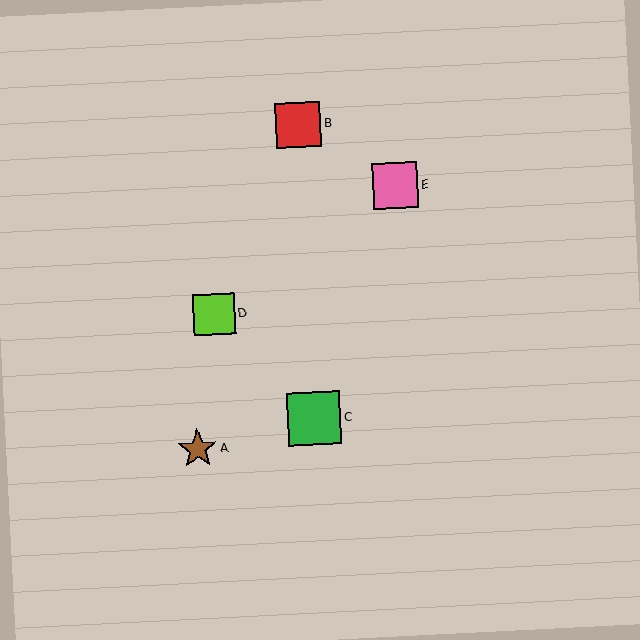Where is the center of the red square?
The center of the red square is at (298, 125).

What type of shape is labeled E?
Shape E is a pink square.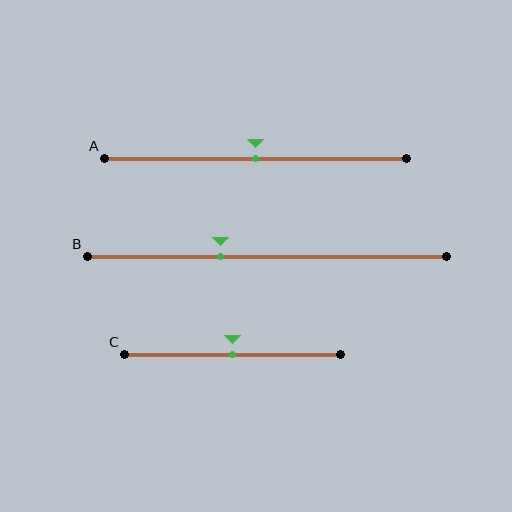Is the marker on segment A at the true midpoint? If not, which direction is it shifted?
Yes, the marker on segment A is at the true midpoint.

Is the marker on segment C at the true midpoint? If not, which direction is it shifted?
Yes, the marker on segment C is at the true midpoint.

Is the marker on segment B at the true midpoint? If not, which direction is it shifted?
No, the marker on segment B is shifted to the left by about 13% of the segment length.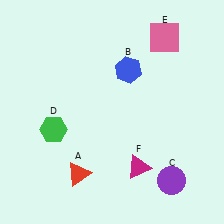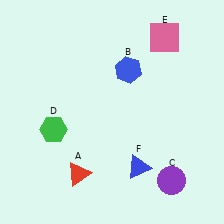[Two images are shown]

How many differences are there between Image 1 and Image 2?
There is 1 difference between the two images.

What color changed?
The triangle (F) changed from magenta in Image 1 to blue in Image 2.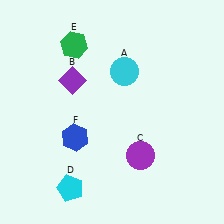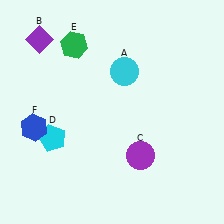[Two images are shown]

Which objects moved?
The objects that moved are: the purple diamond (B), the cyan pentagon (D), the blue hexagon (F).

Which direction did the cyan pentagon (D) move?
The cyan pentagon (D) moved up.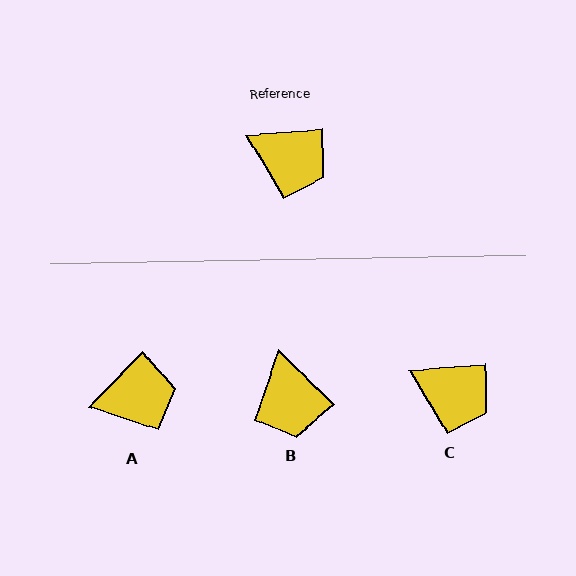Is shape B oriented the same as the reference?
No, it is off by about 50 degrees.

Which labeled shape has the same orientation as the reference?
C.